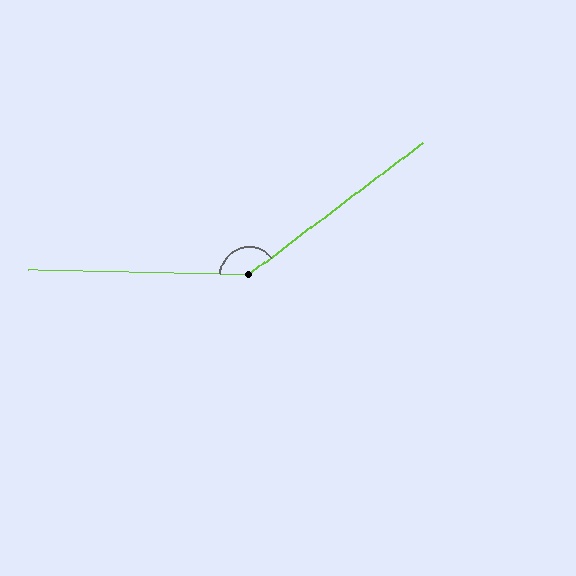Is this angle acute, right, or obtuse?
It is obtuse.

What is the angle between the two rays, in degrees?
Approximately 142 degrees.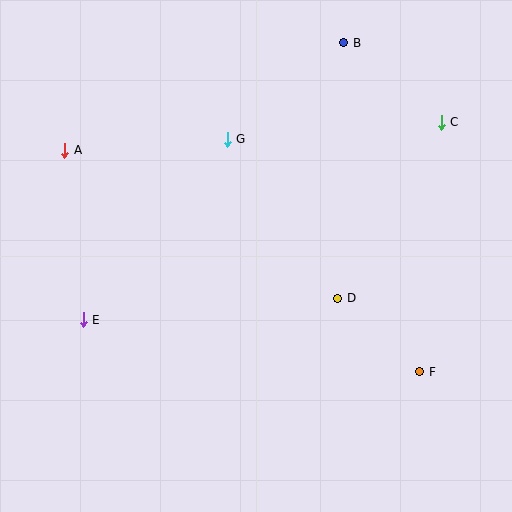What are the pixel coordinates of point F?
Point F is at (420, 372).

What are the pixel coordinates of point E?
Point E is at (83, 320).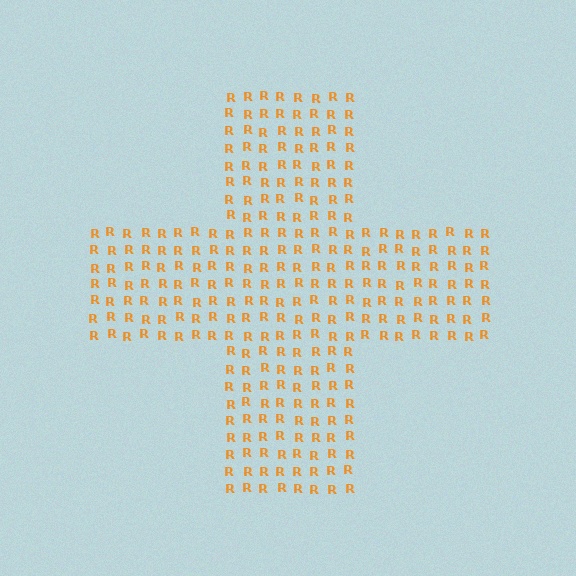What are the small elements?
The small elements are letter R's.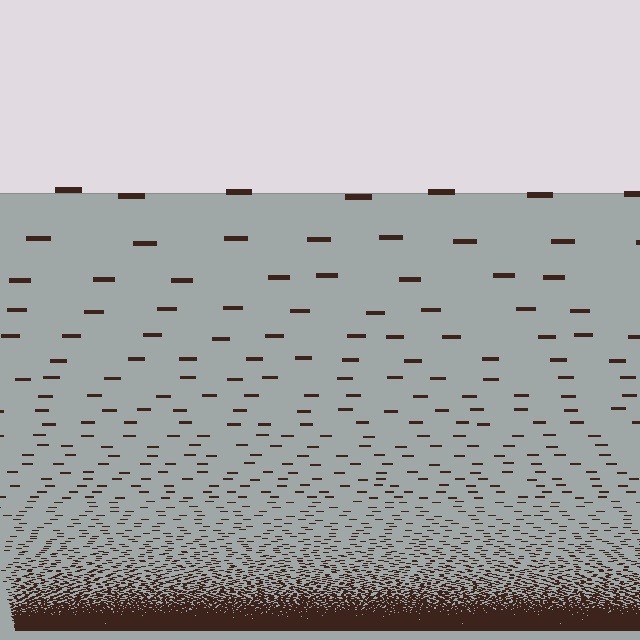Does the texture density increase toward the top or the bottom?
Density increases toward the bottom.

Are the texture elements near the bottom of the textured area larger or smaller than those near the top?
Smaller. The gradient is inverted — elements near the bottom are smaller and denser.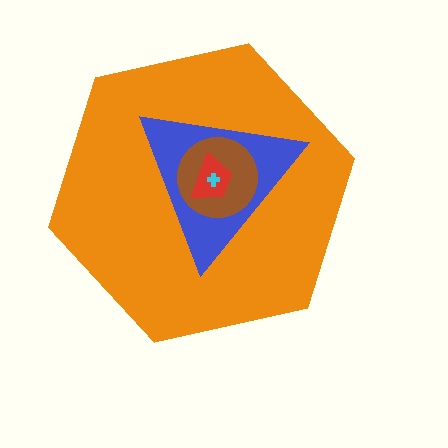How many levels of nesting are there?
5.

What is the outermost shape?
The orange hexagon.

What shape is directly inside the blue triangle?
The brown circle.